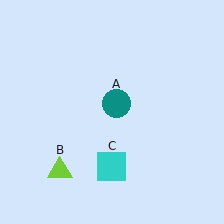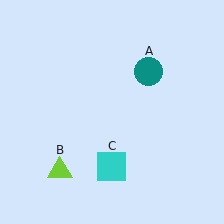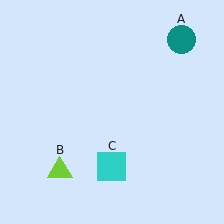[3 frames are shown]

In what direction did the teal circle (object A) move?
The teal circle (object A) moved up and to the right.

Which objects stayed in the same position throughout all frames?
Lime triangle (object B) and cyan square (object C) remained stationary.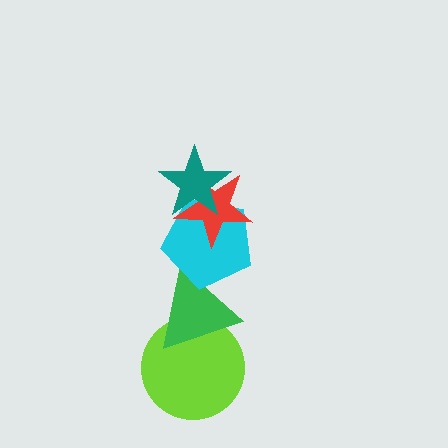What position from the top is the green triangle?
The green triangle is 4th from the top.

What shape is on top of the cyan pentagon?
The red star is on top of the cyan pentagon.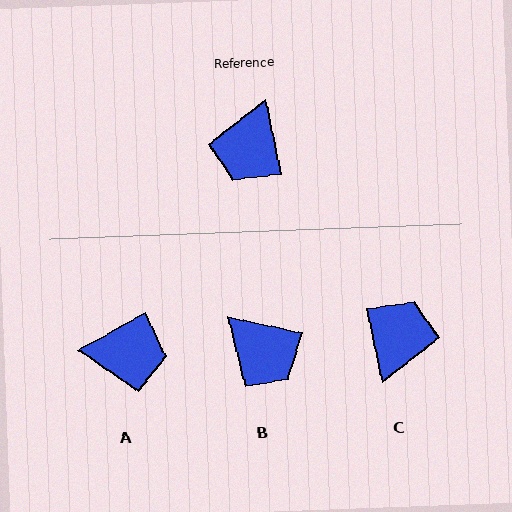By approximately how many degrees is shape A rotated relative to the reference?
Approximately 107 degrees counter-clockwise.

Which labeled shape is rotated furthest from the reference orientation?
C, about 179 degrees away.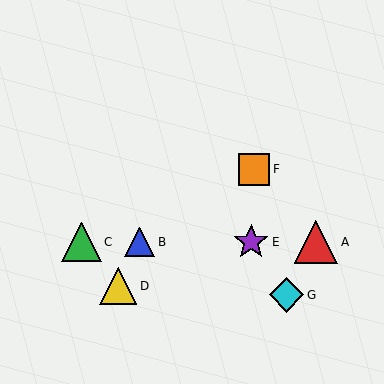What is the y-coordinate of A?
Object A is at y≈242.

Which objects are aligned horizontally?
Objects A, B, C, E are aligned horizontally.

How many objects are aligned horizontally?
4 objects (A, B, C, E) are aligned horizontally.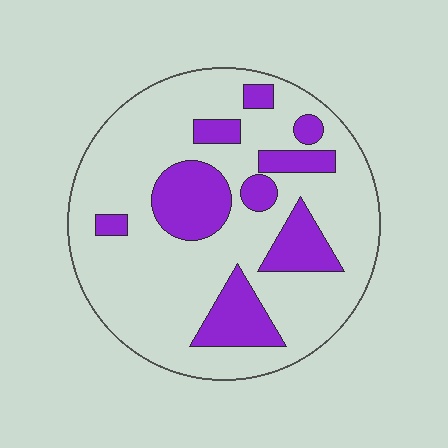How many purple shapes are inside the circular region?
9.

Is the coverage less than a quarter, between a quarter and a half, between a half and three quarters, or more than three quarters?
Less than a quarter.